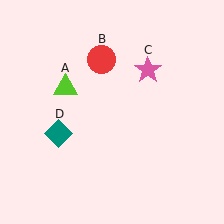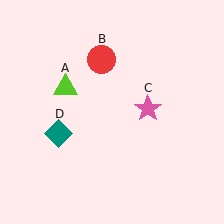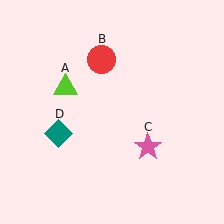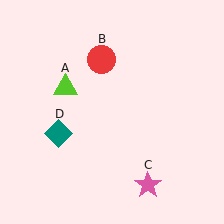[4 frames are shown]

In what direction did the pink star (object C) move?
The pink star (object C) moved down.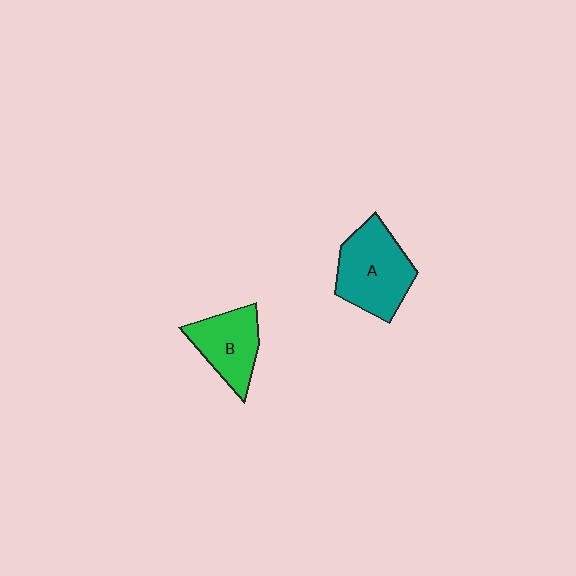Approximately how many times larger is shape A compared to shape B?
Approximately 1.3 times.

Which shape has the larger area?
Shape A (teal).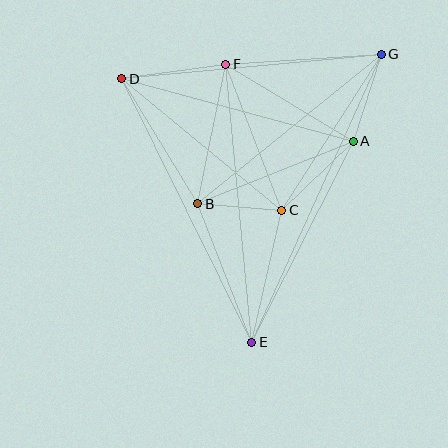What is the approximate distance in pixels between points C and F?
The distance between C and F is approximately 156 pixels.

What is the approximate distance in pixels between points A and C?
The distance between A and C is approximately 99 pixels.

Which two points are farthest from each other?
Points E and G are farthest from each other.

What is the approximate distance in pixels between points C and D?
The distance between C and D is approximately 207 pixels.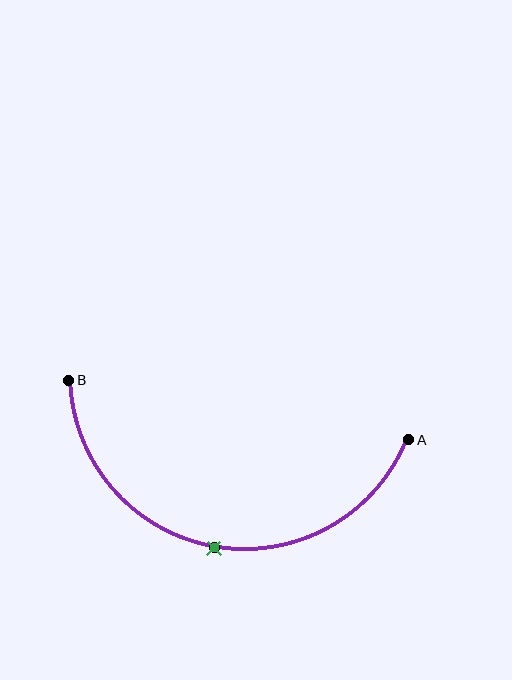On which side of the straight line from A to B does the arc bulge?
The arc bulges below the straight line connecting A and B.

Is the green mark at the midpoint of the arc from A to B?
Yes. The green mark lies on the arc at equal arc-length from both A and B — it is the arc midpoint.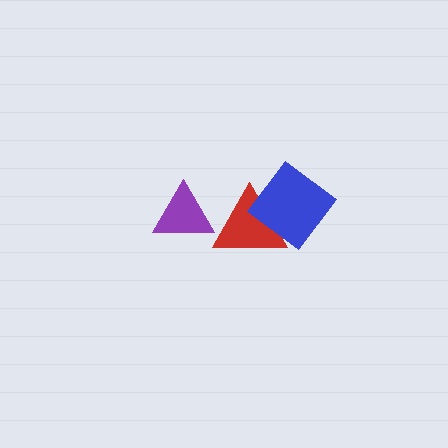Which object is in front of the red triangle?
The blue diamond is in front of the red triangle.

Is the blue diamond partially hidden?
No, no other shape covers it.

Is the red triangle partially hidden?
Yes, it is partially covered by another shape.